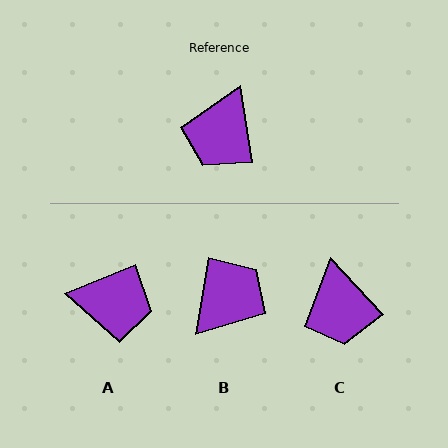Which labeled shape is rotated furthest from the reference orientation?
B, about 162 degrees away.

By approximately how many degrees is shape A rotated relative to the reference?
Approximately 104 degrees counter-clockwise.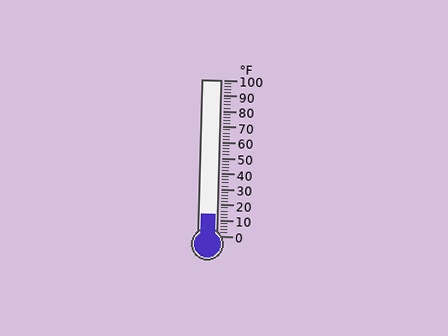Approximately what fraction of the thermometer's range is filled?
The thermometer is filled to approximately 15% of its range.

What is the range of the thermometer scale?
The thermometer scale ranges from 0°F to 100°F.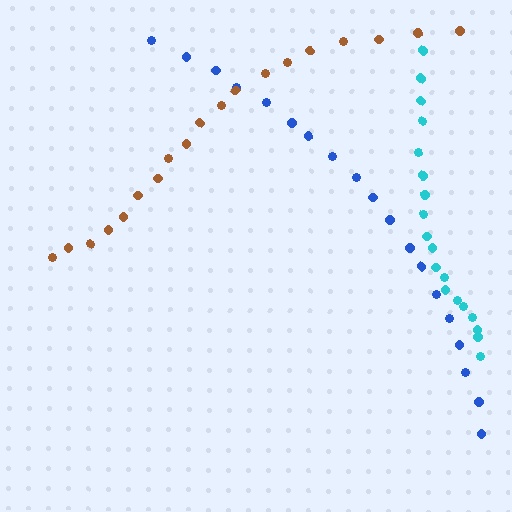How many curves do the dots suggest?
There are 3 distinct paths.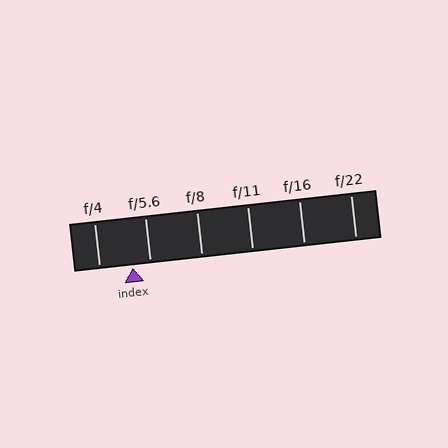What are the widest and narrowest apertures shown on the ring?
The widest aperture shown is f/4 and the narrowest is f/22.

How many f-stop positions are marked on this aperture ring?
There are 6 f-stop positions marked.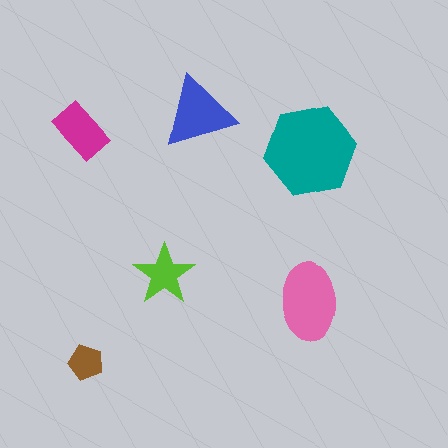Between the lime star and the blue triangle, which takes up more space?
The blue triangle.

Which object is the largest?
The teal hexagon.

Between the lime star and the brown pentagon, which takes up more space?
The lime star.